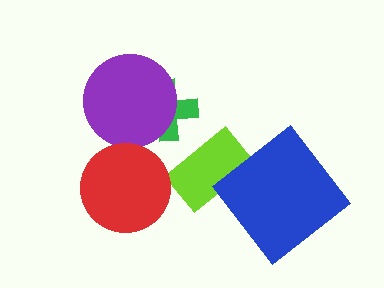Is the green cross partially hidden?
Yes, it is partially covered by another shape.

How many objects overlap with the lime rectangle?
1 object overlaps with the lime rectangle.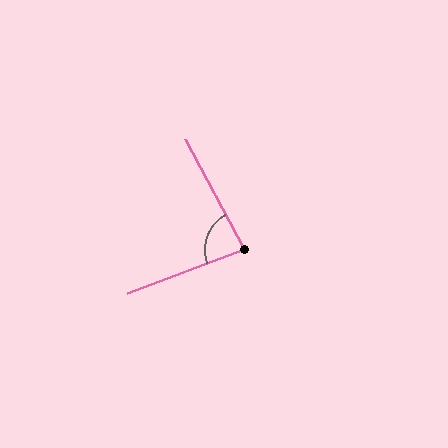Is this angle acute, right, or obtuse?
It is acute.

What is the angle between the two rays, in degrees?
Approximately 82 degrees.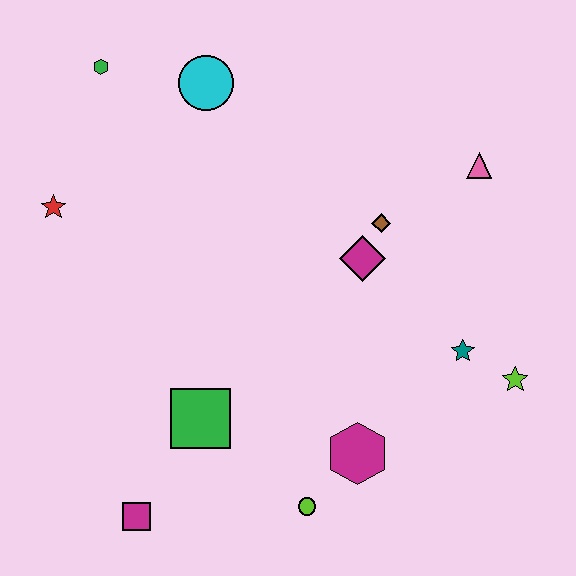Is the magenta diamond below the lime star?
No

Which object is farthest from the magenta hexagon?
The green hexagon is farthest from the magenta hexagon.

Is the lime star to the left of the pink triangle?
No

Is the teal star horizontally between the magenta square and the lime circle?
No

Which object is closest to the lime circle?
The magenta hexagon is closest to the lime circle.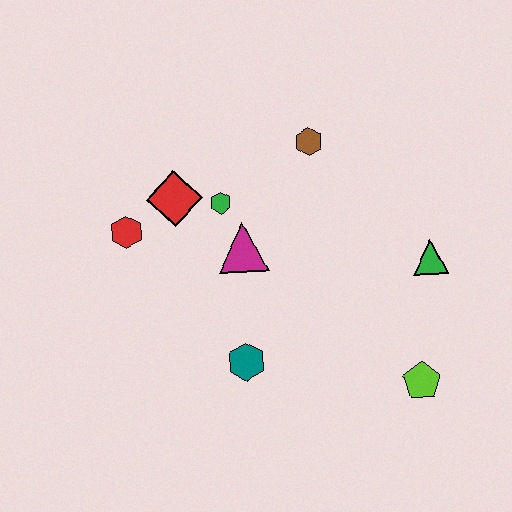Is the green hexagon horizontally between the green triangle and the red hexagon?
Yes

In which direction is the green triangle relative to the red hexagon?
The green triangle is to the right of the red hexagon.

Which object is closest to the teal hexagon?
The magenta triangle is closest to the teal hexagon.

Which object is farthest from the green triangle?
The red hexagon is farthest from the green triangle.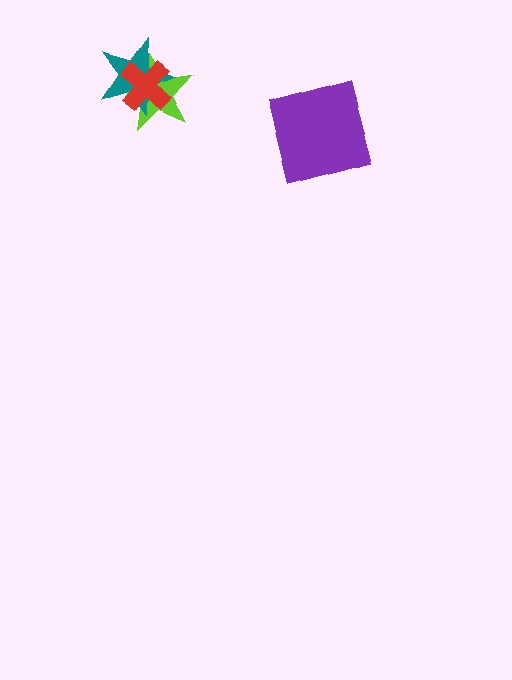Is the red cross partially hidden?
No, no other shape covers it.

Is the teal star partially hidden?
Yes, it is partially covered by another shape.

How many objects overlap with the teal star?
2 objects overlap with the teal star.